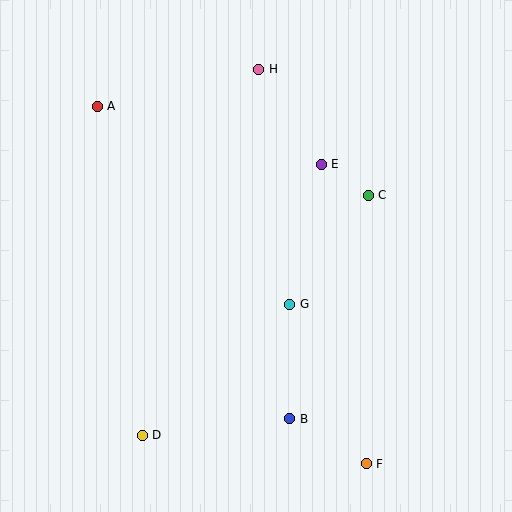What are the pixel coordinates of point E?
Point E is at (321, 164).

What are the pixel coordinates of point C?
Point C is at (368, 195).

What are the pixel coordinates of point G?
Point G is at (290, 304).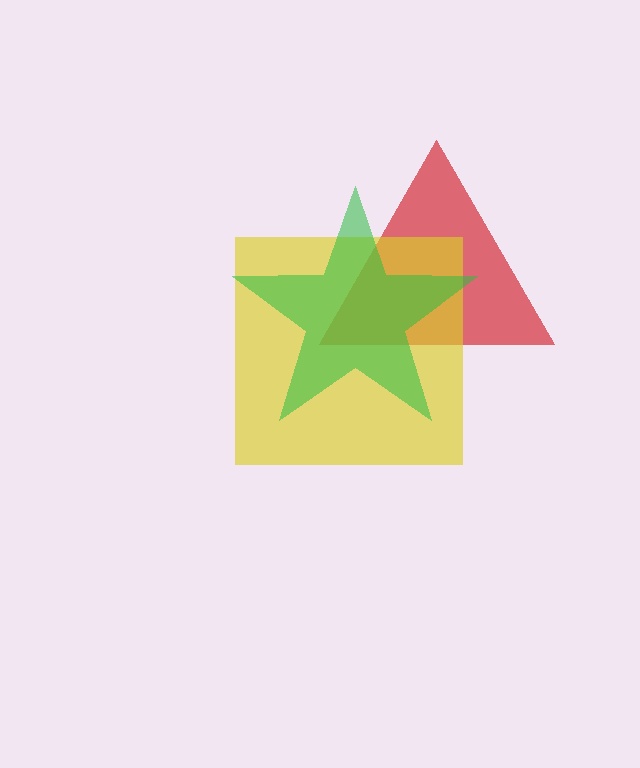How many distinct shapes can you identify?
There are 3 distinct shapes: a red triangle, a yellow square, a green star.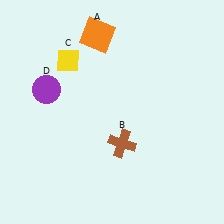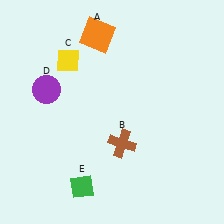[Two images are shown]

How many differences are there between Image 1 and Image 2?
There is 1 difference between the two images.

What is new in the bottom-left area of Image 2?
A green diamond (E) was added in the bottom-left area of Image 2.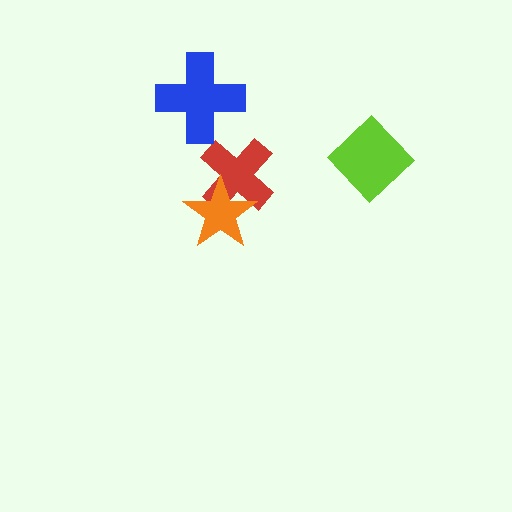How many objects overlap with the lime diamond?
0 objects overlap with the lime diamond.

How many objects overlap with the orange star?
1 object overlaps with the orange star.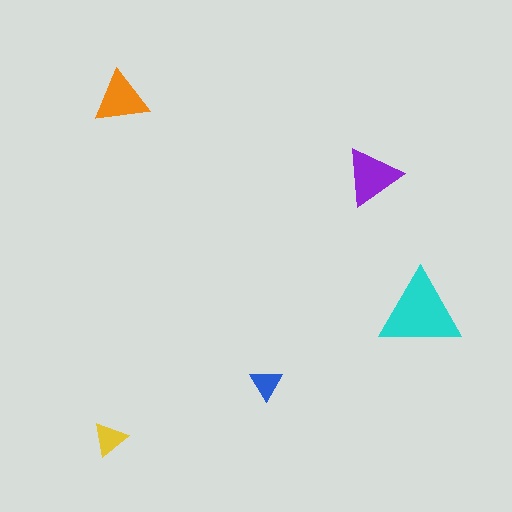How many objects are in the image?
There are 5 objects in the image.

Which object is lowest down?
The yellow triangle is bottommost.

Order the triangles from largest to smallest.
the cyan one, the purple one, the orange one, the yellow one, the blue one.